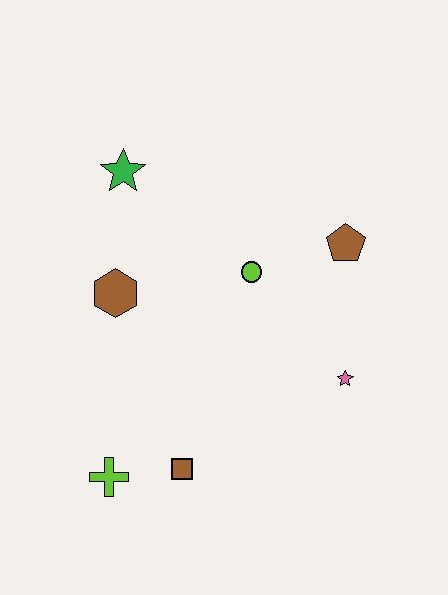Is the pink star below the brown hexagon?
Yes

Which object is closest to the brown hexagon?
The green star is closest to the brown hexagon.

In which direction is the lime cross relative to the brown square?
The lime cross is to the left of the brown square.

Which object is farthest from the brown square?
The green star is farthest from the brown square.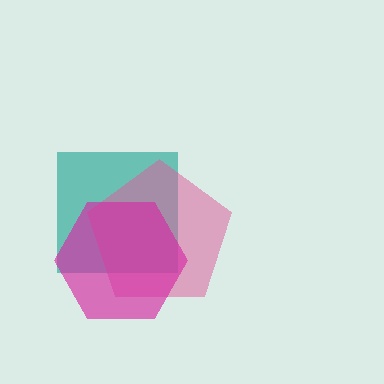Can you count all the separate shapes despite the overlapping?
Yes, there are 3 separate shapes.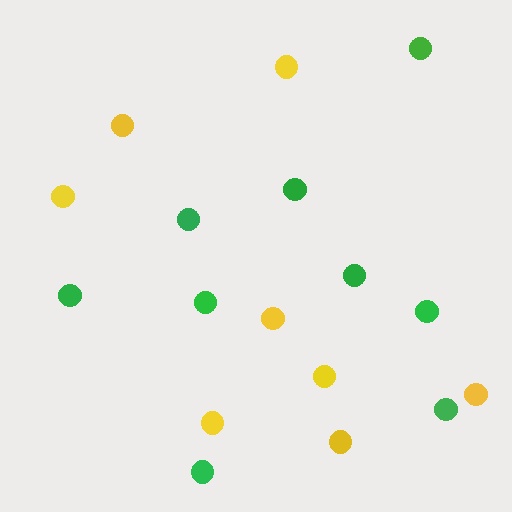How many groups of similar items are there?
There are 2 groups: one group of yellow circles (8) and one group of green circles (9).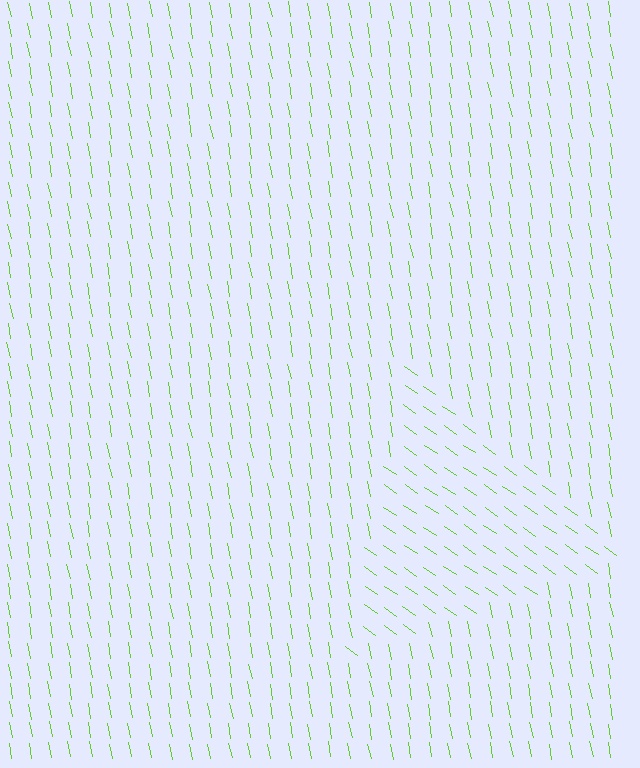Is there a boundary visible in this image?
Yes, there is a texture boundary formed by a change in line orientation.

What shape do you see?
I see a triangle.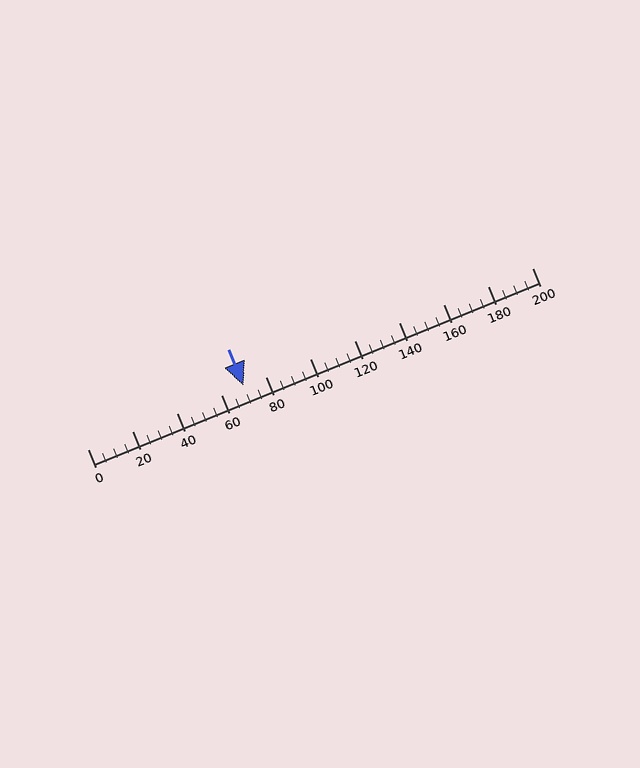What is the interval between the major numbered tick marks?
The major tick marks are spaced 20 units apart.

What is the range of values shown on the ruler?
The ruler shows values from 0 to 200.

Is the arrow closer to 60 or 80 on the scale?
The arrow is closer to 80.